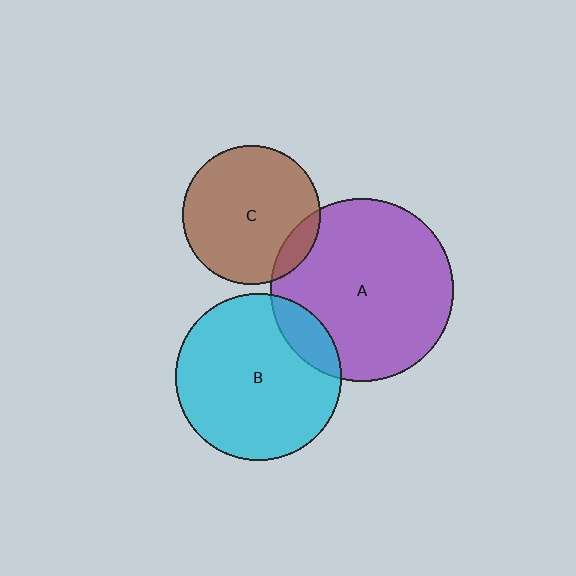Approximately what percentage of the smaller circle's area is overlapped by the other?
Approximately 15%.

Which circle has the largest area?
Circle A (purple).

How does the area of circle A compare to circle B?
Approximately 1.2 times.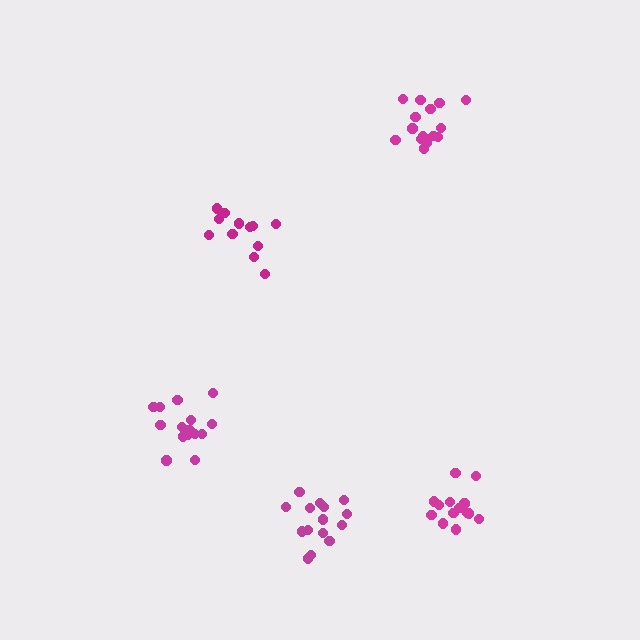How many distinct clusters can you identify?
There are 5 distinct clusters.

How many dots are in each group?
Group 1: 12 dots, Group 2: 15 dots, Group 3: 15 dots, Group 4: 14 dots, Group 5: 15 dots (71 total).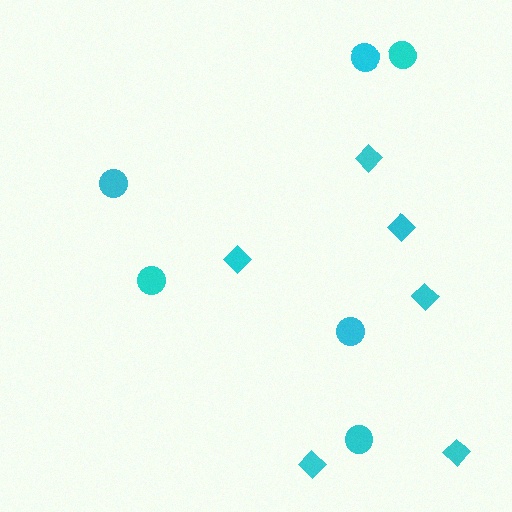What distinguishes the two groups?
There are 2 groups: one group of diamonds (6) and one group of circles (6).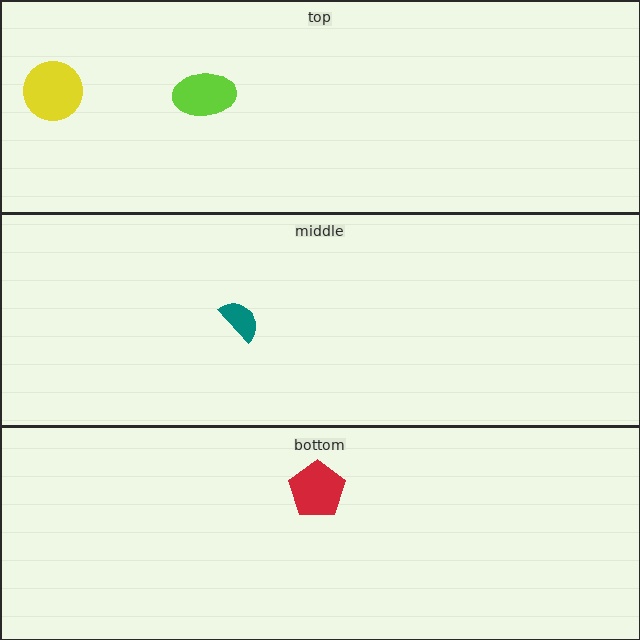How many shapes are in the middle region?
1.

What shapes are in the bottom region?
The red pentagon.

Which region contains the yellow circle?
The top region.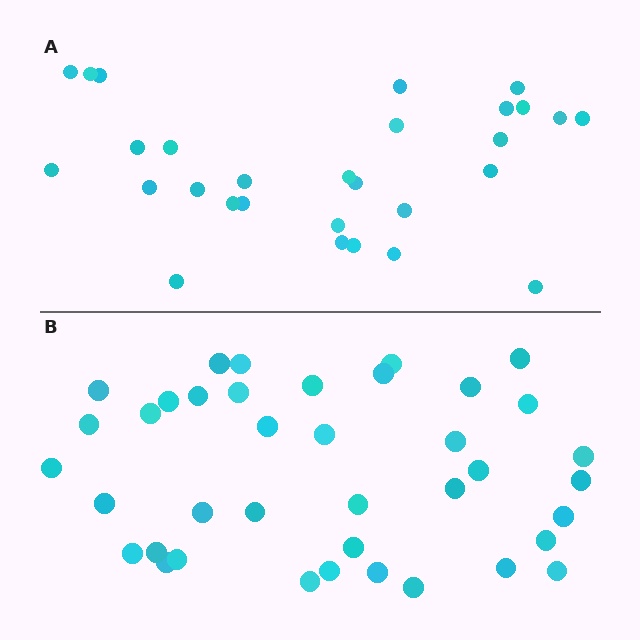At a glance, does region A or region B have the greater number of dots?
Region B (the bottom region) has more dots.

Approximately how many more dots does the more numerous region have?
Region B has roughly 10 or so more dots than region A.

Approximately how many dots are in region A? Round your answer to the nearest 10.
About 30 dots. (The exact count is 29, which rounds to 30.)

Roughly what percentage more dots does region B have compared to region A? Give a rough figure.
About 35% more.